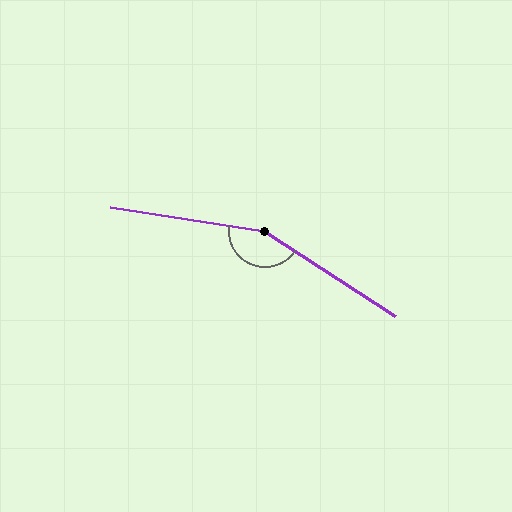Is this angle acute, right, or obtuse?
It is obtuse.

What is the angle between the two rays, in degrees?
Approximately 156 degrees.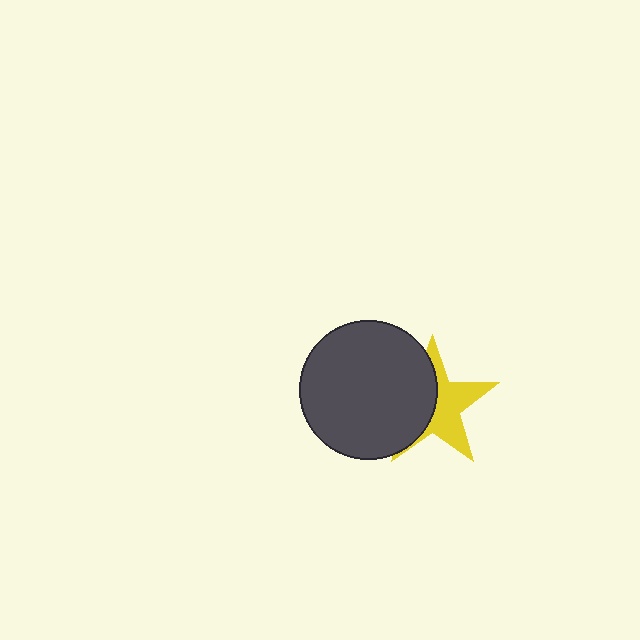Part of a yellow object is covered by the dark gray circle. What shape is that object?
It is a star.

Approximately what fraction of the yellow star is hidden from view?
Roughly 48% of the yellow star is hidden behind the dark gray circle.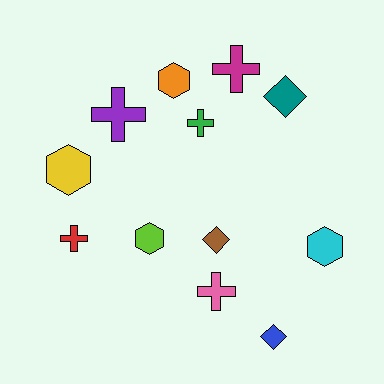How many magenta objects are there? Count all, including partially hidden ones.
There is 1 magenta object.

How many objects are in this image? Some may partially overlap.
There are 12 objects.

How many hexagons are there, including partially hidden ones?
There are 4 hexagons.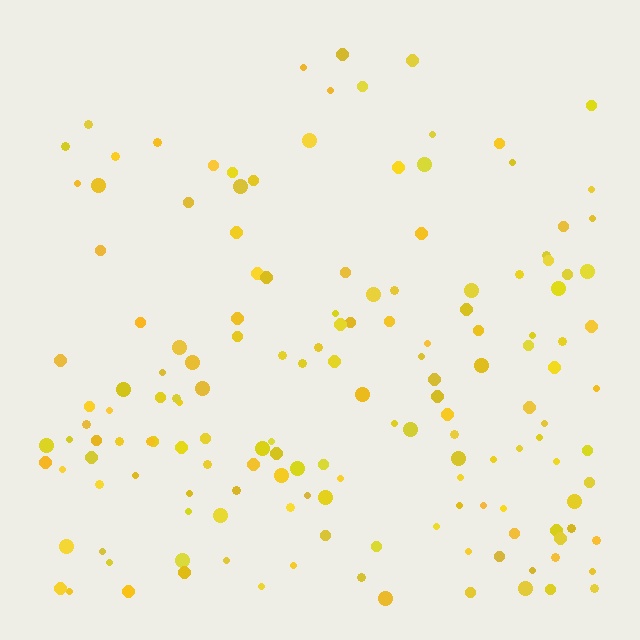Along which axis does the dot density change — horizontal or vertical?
Vertical.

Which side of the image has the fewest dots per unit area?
The top.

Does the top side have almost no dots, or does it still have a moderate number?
Still a moderate number, just noticeably fewer than the bottom.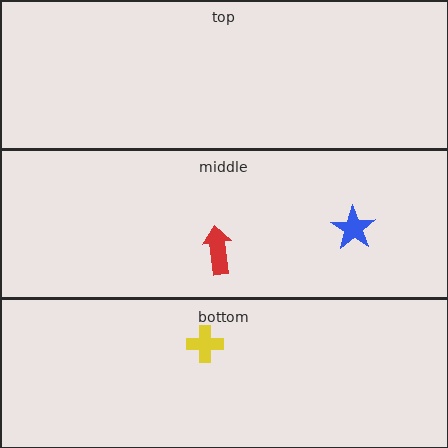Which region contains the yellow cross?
The bottom region.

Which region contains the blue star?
The middle region.